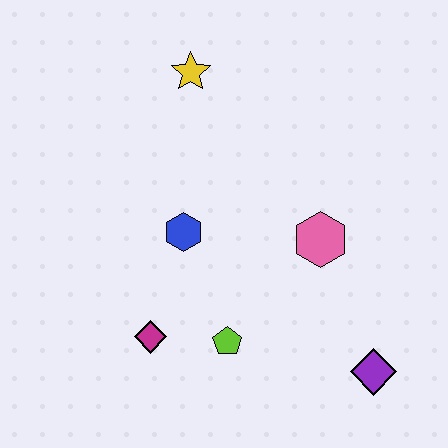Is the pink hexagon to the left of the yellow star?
No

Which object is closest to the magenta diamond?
The lime pentagon is closest to the magenta diamond.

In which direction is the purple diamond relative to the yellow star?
The purple diamond is below the yellow star.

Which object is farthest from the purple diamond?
The yellow star is farthest from the purple diamond.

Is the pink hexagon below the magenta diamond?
No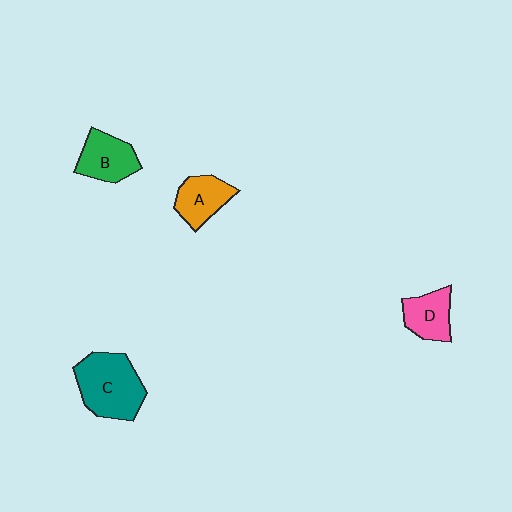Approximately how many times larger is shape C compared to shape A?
Approximately 1.7 times.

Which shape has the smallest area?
Shape D (pink).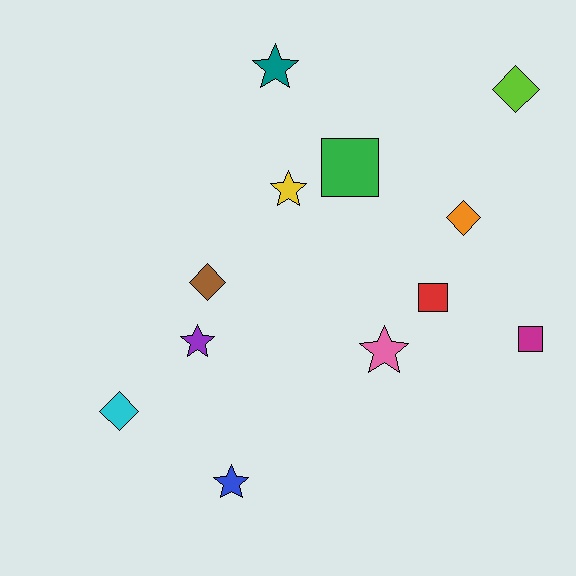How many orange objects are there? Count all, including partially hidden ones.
There is 1 orange object.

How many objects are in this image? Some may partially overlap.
There are 12 objects.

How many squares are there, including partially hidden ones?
There are 3 squares.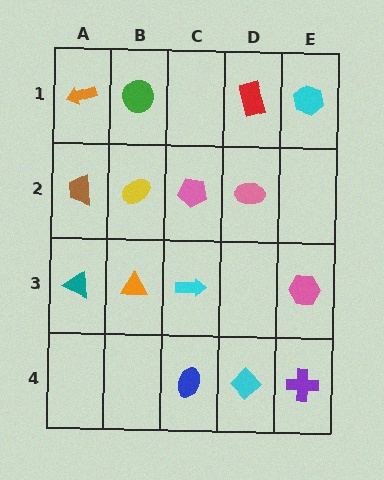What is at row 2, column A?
A brown trapezoid.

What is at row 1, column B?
A green circle.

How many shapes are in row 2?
4 shapes.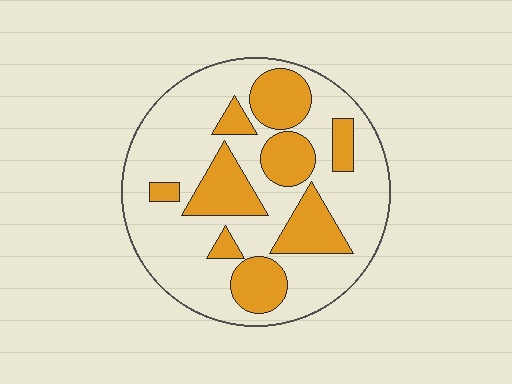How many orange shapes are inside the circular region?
9.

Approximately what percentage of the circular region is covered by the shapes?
Approximately 30%.